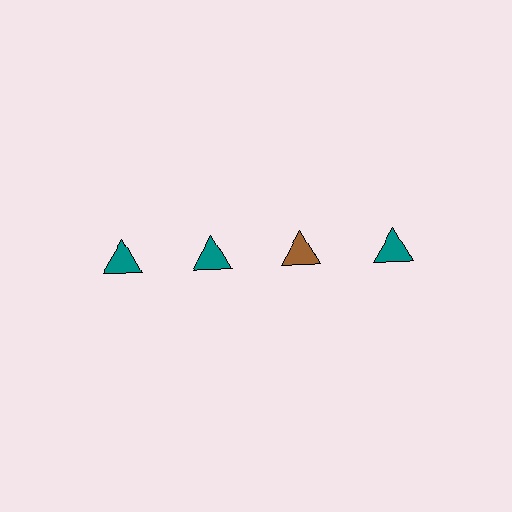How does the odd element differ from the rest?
It has a different color: brown instead of teal.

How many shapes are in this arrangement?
There are 4 shapes arranged in a grid pattern.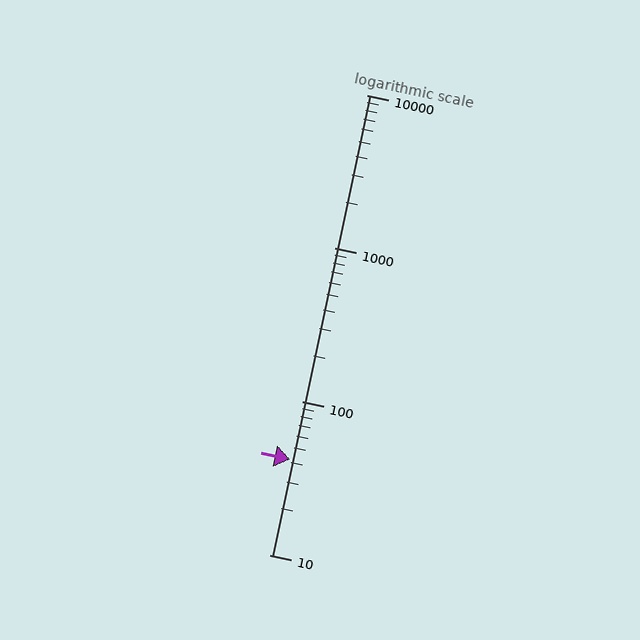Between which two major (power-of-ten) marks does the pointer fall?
The pointer is between 10 and 100.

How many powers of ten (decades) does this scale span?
The scale spans 3 decades, from 10 to 10000.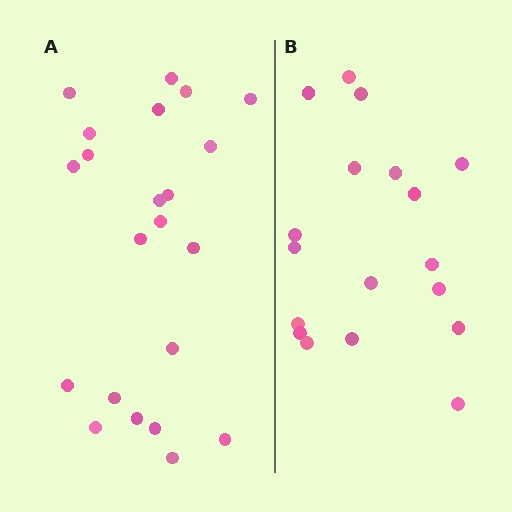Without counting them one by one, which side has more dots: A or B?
Region A (the left region) has more dots.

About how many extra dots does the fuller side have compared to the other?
Region A has about 4 more dots than region B.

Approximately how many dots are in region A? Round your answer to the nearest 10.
About 20 dots. (The exact count is 22, which rounds to 20.)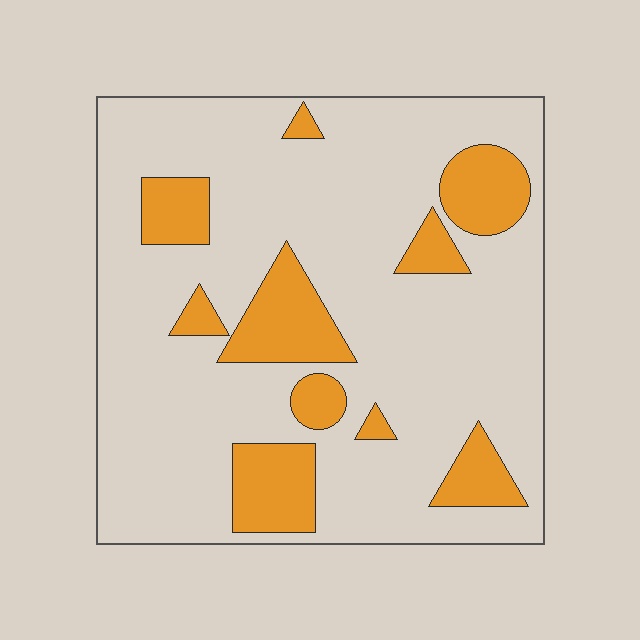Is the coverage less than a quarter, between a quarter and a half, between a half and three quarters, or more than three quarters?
Less than a quarter.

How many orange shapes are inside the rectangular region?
10.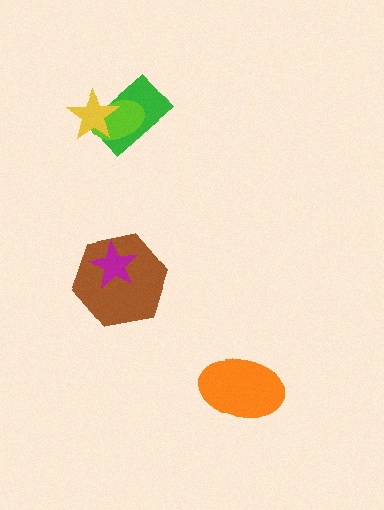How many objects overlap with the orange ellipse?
0 objects overlap with the orange ellipse.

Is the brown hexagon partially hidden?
Yes, it is partially covered by another shape.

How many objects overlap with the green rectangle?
2 objects overlap with the green rectangle.